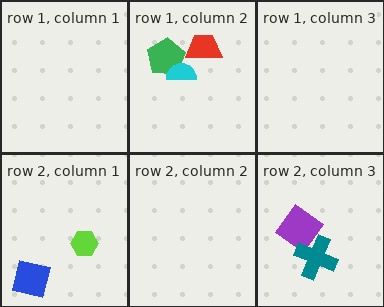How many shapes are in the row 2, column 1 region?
2.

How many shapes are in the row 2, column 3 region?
2.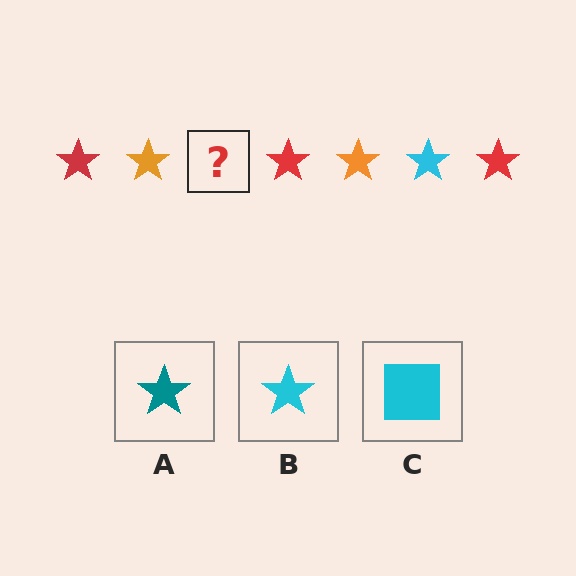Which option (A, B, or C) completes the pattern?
B.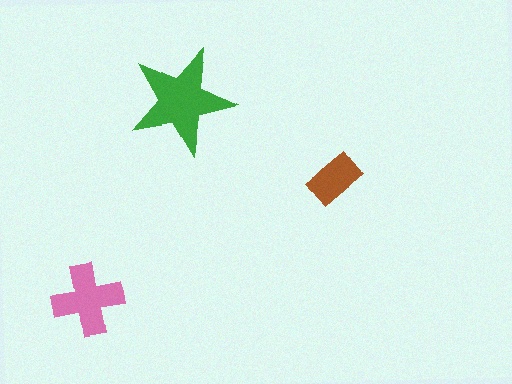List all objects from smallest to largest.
The brown rectangle, the pink cross, the green star.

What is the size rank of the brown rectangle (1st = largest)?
3rd.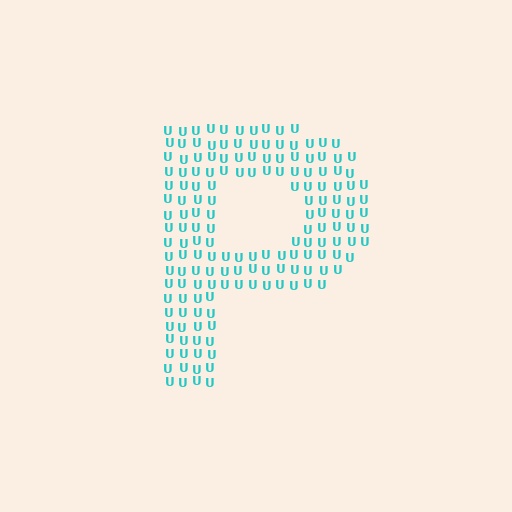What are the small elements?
The small elements are letter U's.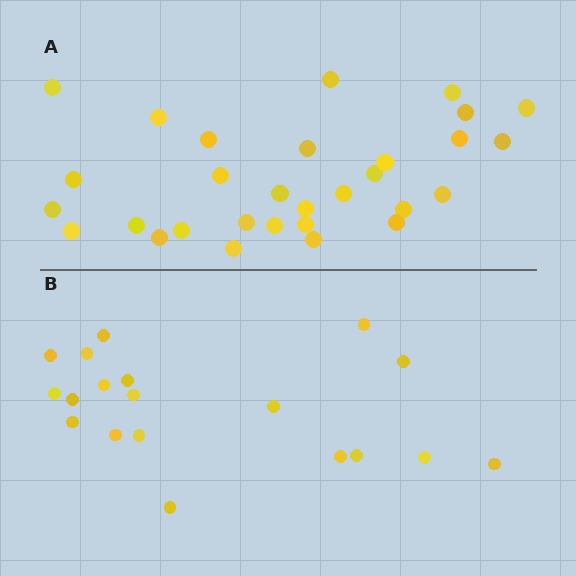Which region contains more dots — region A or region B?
Region A (the top region) has more dots.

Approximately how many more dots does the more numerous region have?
Region A has roughly 12 or so more dots than region B.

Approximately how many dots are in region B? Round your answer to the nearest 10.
About 20 dots. (The exact count is 19, which rounds to 20.)